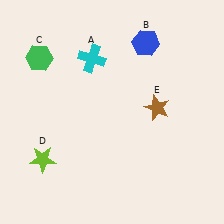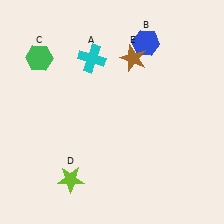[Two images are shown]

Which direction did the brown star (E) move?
The brown star (E) moved up.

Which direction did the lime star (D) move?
The lime star (D) moved right.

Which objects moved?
The objects that moved are: the lime star (D), the brown star (E).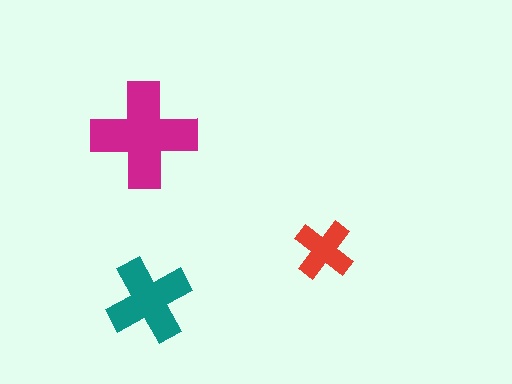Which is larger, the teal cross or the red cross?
The teal one.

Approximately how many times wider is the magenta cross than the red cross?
About 2 times wider.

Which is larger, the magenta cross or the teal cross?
The magenta one.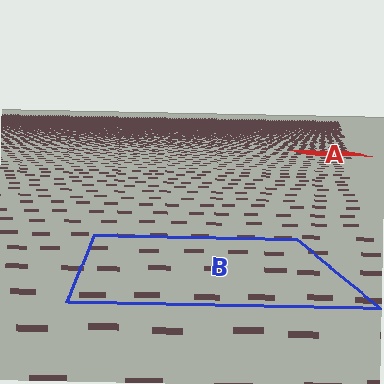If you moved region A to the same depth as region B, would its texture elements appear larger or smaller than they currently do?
They would appear larger. At a closer depth, the same texture elements are projected at a bigger on-screen size.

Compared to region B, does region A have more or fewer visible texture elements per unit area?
Region A has more texture elements per unit area — they are packed more densely because it is farther away.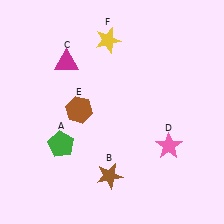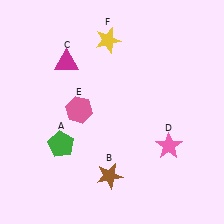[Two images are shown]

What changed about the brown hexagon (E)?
In Image 1, E is brown. In Image 2, it changed to pink.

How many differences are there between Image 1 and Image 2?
There is 1 difference between the two images.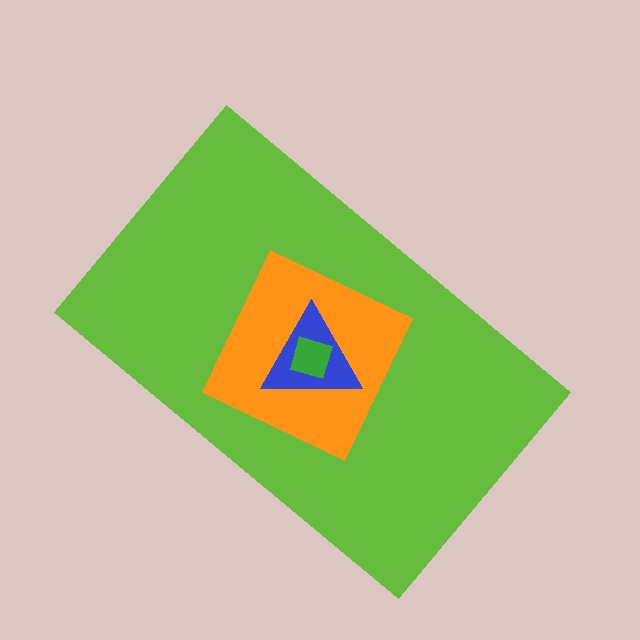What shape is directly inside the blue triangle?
The green diamond.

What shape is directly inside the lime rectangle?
The orange square.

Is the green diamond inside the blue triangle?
Yes.